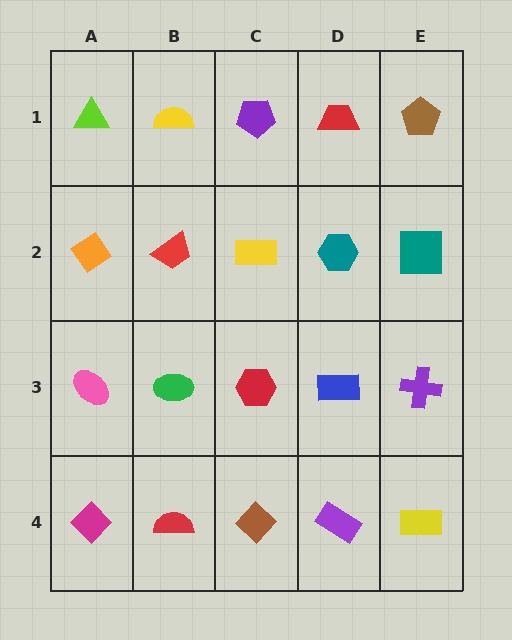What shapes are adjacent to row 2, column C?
A purple pentagon (row 1, column C), a red hexagon (row 3, column C), a red trapezoid (row 2, column B), a teal hexagon (row 2, column D).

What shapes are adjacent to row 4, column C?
A red hexagon (row 3, column C), a red semicircle (row 4, column B), a purple rectangle (row 4, column D).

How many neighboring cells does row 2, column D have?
4.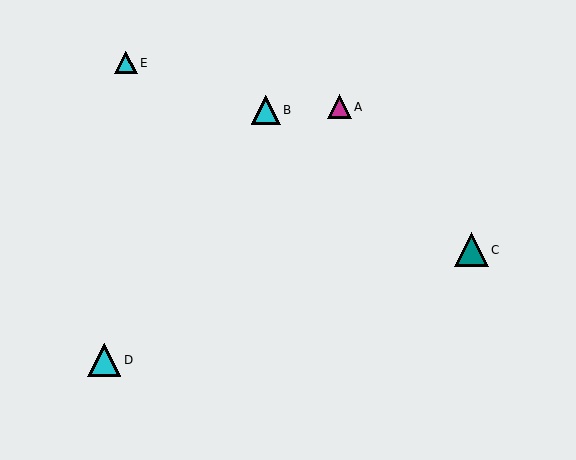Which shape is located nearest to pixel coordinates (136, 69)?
The cyan triangle (labeled E) at (126, 63) is nearest to that location.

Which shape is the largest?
The teal triangle (labeled C) is the largest.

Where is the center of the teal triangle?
The center of the teal triangle is at (471, 250).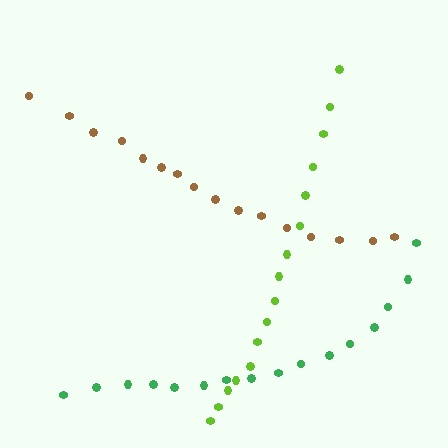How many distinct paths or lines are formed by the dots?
There are 3 distinct paths.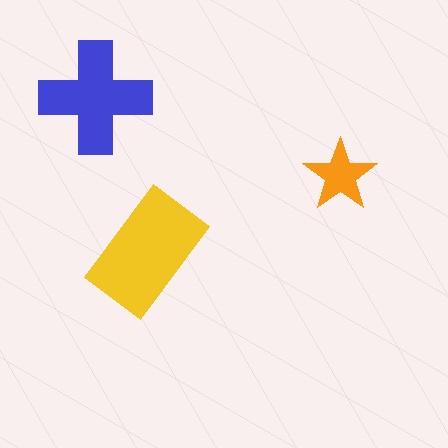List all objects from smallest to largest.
The orange star, the blue cross, the yellow rectangle.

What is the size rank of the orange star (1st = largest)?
3rd.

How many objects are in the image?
There are 3 objects in the image.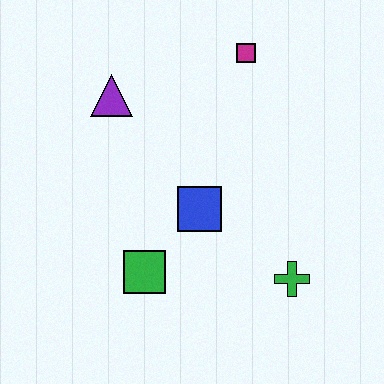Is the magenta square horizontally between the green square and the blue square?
No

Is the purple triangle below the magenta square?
Yes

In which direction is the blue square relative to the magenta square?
The blue square is below the magenta square.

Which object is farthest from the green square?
The magenta square is farthest from the green square.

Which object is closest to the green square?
The blue square is closest to the green square.